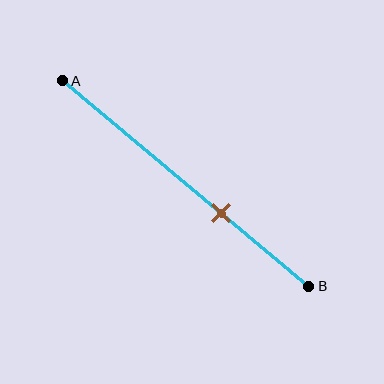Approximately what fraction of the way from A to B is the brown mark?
The brown mark is approximately 65% of the way from A to B.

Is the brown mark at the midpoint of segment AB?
No, the mark is at about 65% from A, not at the 50% midpoint.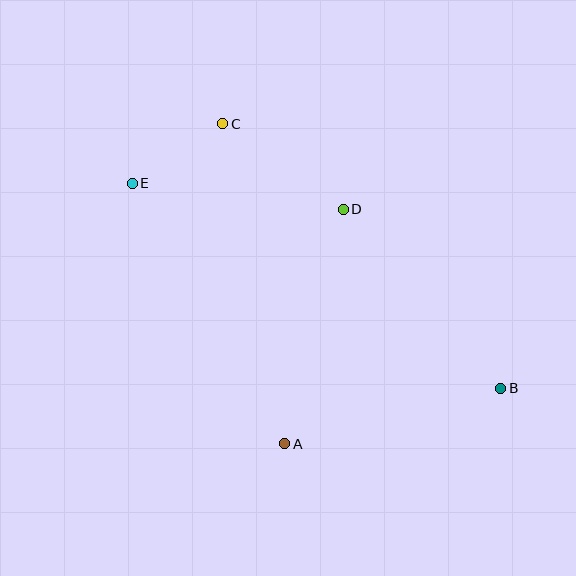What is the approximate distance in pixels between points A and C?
The distance between A and C is approximately 326 pixels.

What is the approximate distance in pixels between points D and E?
The distance between D and E is approximately 213 pixels.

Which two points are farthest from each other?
Points B and E are farthest from each other.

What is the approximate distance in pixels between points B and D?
The distance between B and D is approximately 239 pixels.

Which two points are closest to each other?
Points C and E are closest to each other.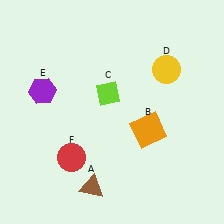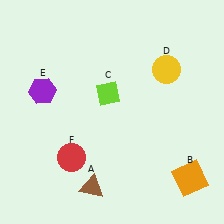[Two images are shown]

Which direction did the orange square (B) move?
The orange square (B) moved down.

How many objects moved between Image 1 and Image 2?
1 object moved between the two images.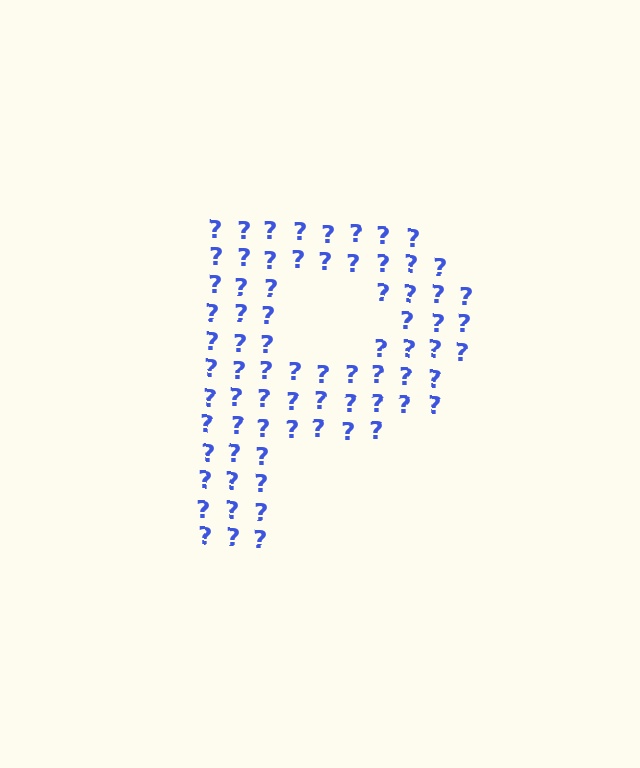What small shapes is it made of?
It is made of small question marks.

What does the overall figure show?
The overall figure shows the letter P.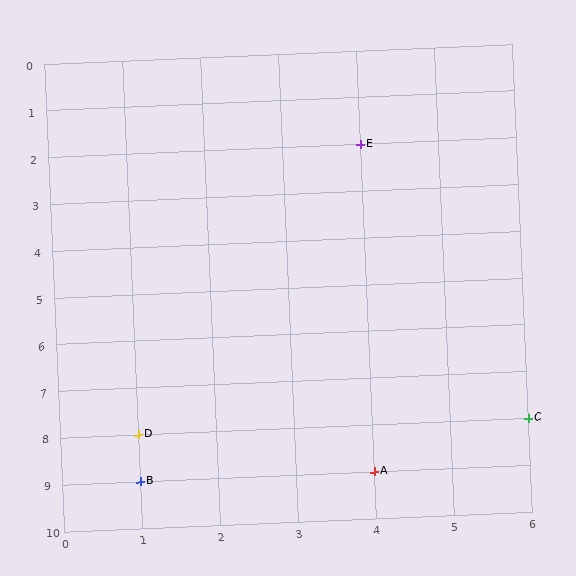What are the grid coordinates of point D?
Point D is at grid coordinates (1, 8).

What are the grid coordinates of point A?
Point A is at grid coordinates (4, 9).